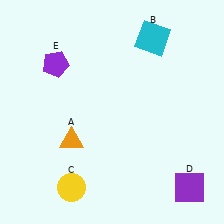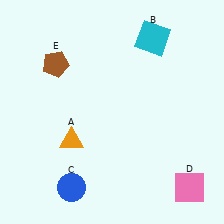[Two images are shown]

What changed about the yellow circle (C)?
In Image 1, C is yellow. In Image 2, it changed to blue.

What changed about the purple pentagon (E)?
In Image 1, E is purple. In Image 2, it changed to brown.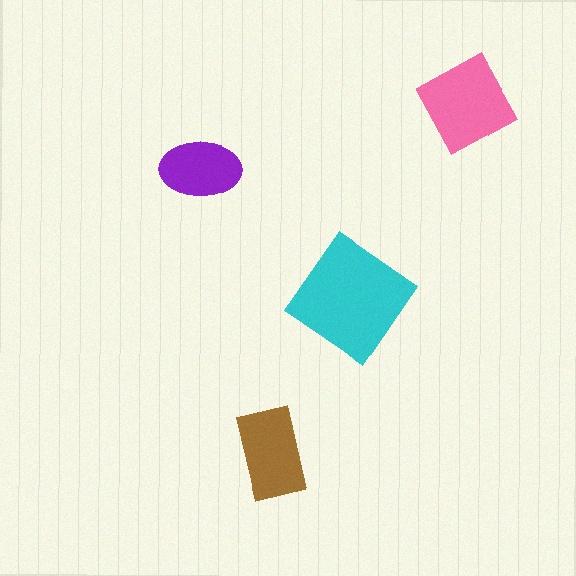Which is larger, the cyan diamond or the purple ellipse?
The cyan diamond.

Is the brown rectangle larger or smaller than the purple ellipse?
Larger.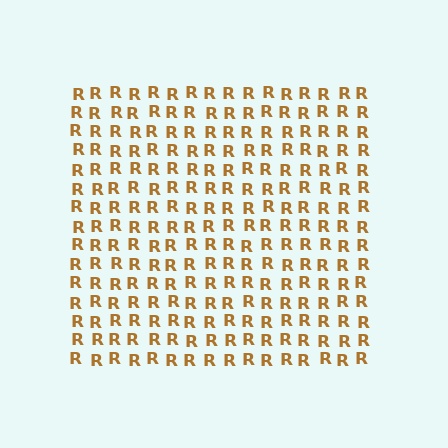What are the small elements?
The small elements are letter R's.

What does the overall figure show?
The overall figure shows a square.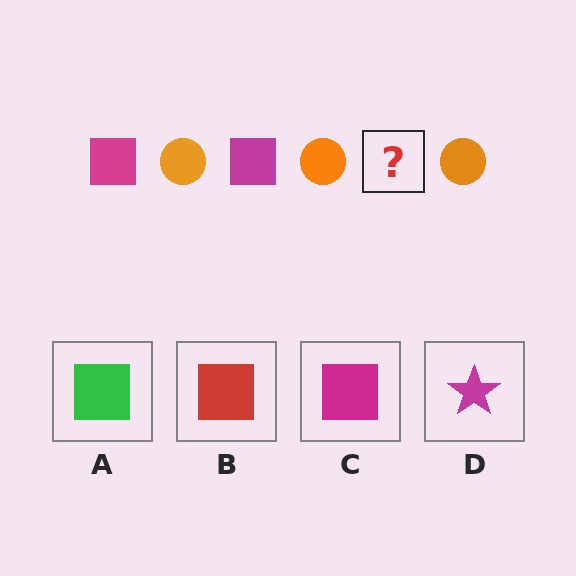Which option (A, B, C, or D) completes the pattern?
C.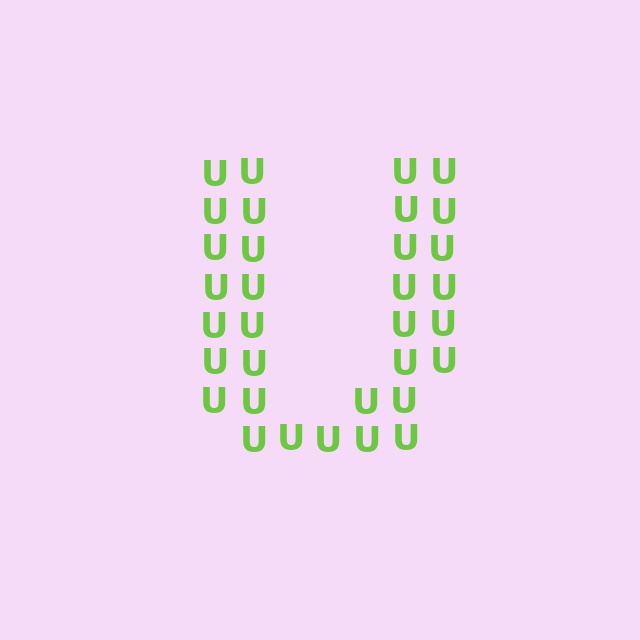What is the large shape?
The large shape is the letter U.